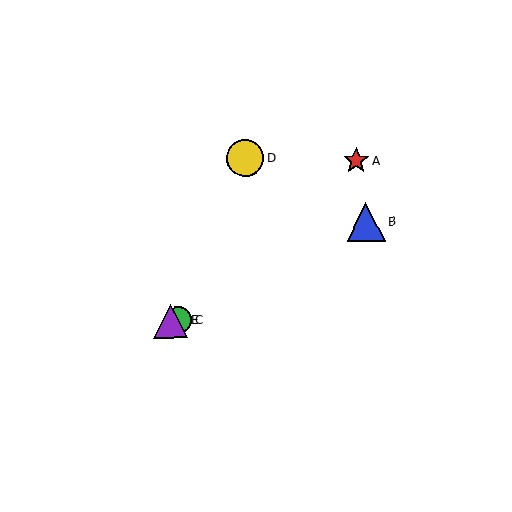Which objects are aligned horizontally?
Objects C, E are aligned horizontally.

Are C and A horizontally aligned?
No, C is at y≈321 and A is at y≈161.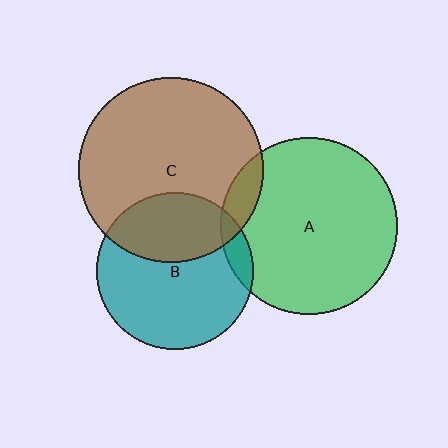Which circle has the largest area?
Circle C (brown).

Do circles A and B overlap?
Yes.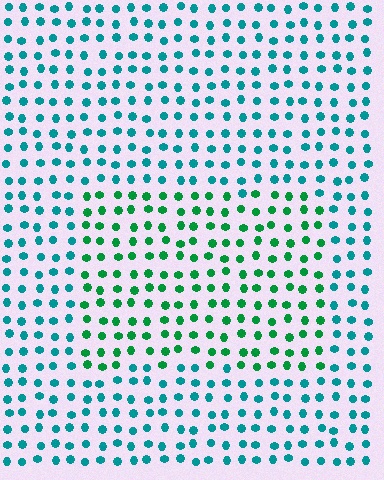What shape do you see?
I see a rectangle.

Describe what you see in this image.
The image is filled with small teal elements in a uniform arrangement. A rectangle-shaped region is visible where the elements are tinted to a slightly different hue, forming a subtle color boundary.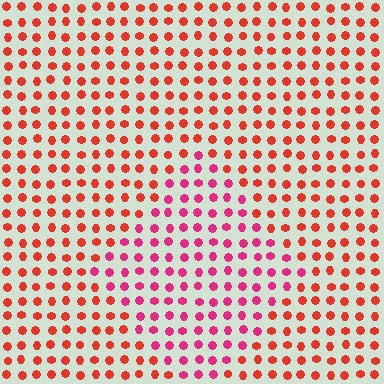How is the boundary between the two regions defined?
The boundary is defined purely by a slight shift in hue (about 34 degrees). Spacing, size, and orientation are identical on both sides.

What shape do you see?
I see a diamond.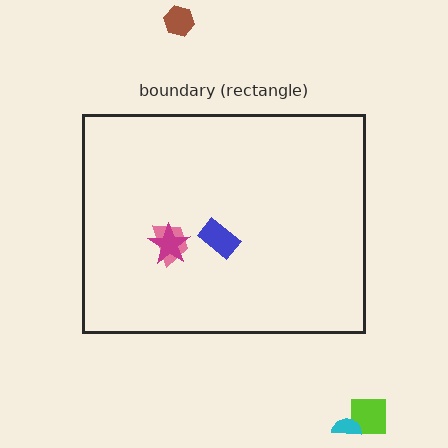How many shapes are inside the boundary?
3 inside, 3 outside.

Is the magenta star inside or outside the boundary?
Inside.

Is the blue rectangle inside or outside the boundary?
Inside.